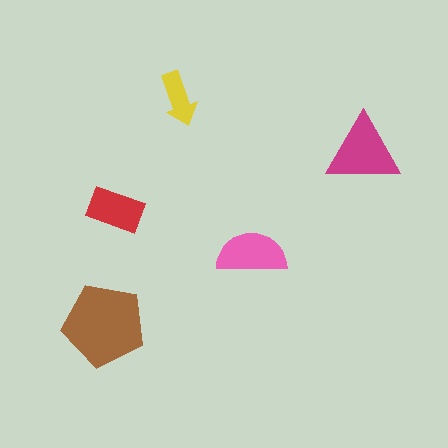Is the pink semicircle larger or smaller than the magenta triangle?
Smaller.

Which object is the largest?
The brown pentagon.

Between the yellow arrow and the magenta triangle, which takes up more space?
The magenta triangle.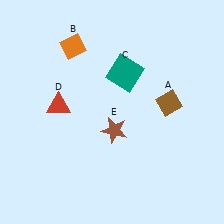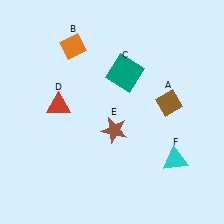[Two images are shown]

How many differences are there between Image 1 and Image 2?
There is 1 difference between the two images.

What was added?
A cyan triangle (F) was added in Image 2.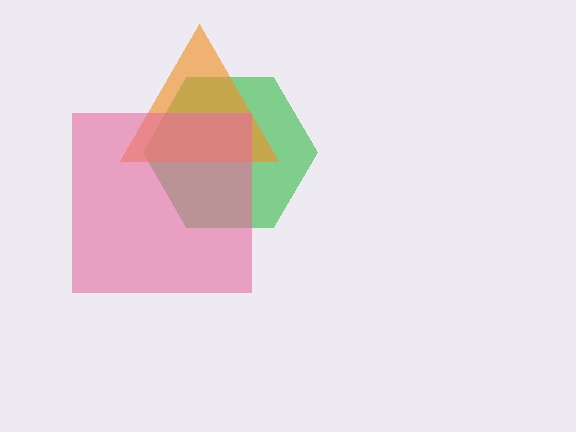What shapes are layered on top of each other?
The layered shapes are: a green hexagon, an orange triangle, a pink square.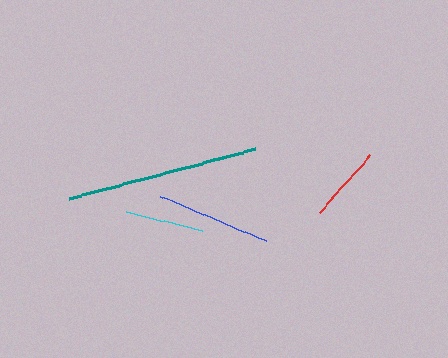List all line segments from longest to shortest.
From longest to shortest: teal, blue, cyan, red.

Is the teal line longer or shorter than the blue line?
The teal line is longer than the blue line.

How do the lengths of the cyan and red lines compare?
The cyan and red lines are approximately the same length.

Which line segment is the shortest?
The red line is the shortest at approximately 76 pixels.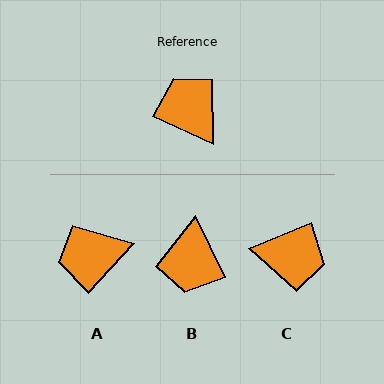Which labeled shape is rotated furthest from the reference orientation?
B, about 141 degrees away.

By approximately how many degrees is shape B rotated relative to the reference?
Approximately 141 degrees counter-clockwise.